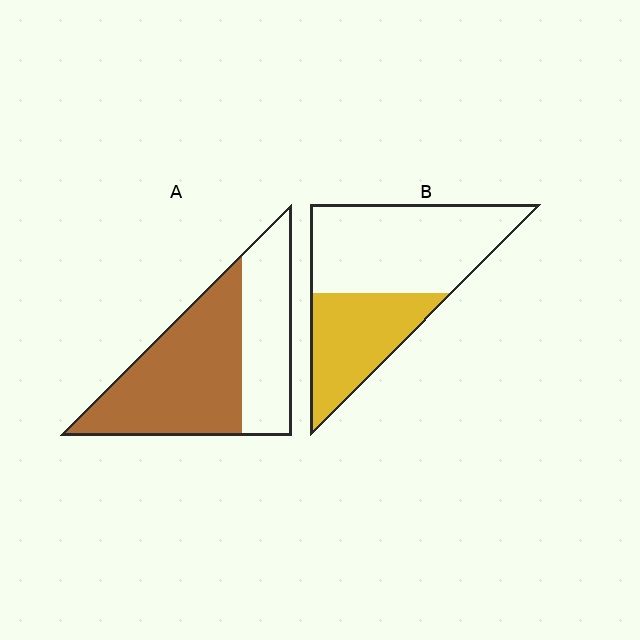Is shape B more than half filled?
No.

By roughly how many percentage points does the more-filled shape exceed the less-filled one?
By roughly 25 percentage points (A over B).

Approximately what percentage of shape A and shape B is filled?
A is approximately 60% and B is approximately 40%.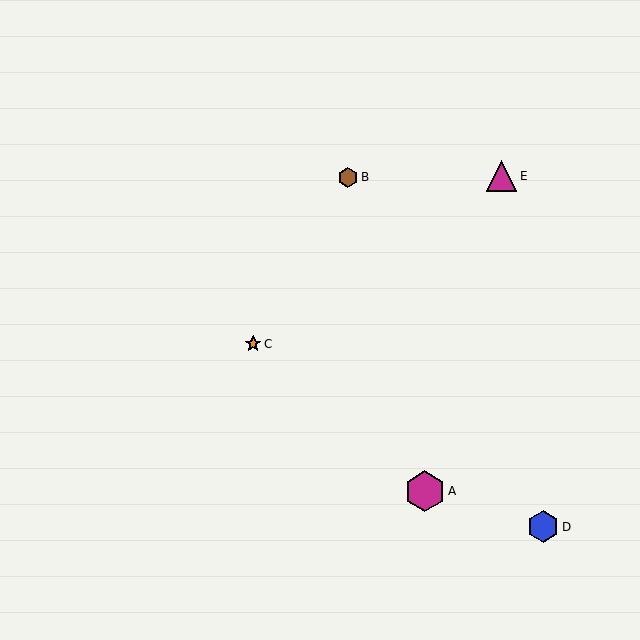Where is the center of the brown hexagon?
The center of the brown hexagon is at (348, 177).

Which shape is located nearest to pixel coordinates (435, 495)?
The magenta hexagon (labeled A) at (425, 491) is nearest to that location.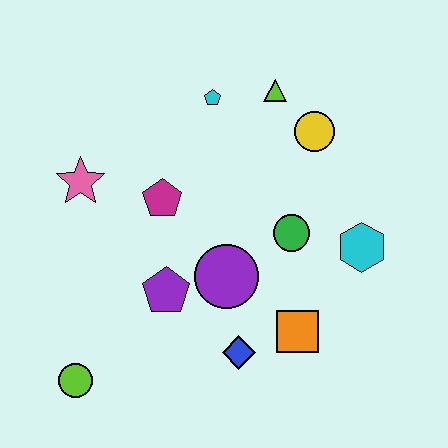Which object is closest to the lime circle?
The purple pentagon is closest to the lime circle.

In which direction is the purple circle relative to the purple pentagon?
The purple circle is to the right of the purple pentagon.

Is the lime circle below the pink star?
Yes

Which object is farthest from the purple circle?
The lime triangle is farthest from the purple circle.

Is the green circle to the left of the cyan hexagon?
Yes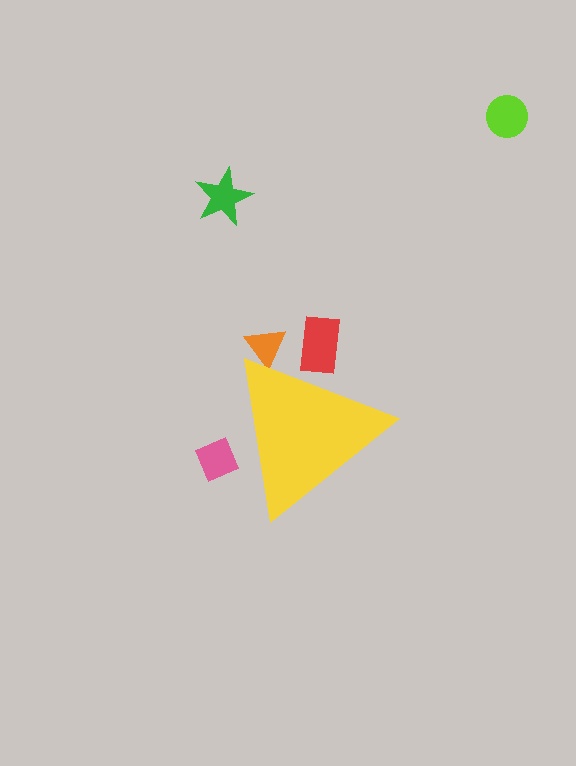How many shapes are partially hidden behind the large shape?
3 shapes are partially hidden.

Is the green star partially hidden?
No, the green star is fully visible.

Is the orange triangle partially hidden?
Yes, the orange triangle is partially hidden behind the yellow triangle.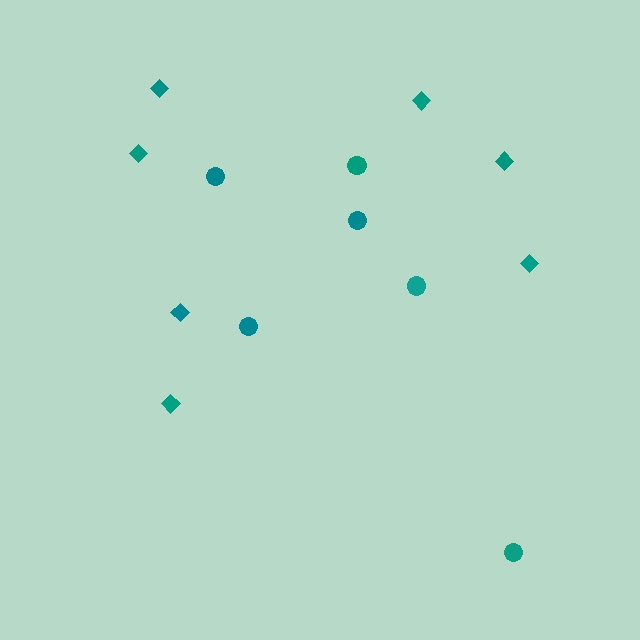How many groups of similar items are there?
There are 2 groups: one group of diamonds (7) and one group of circles (6).